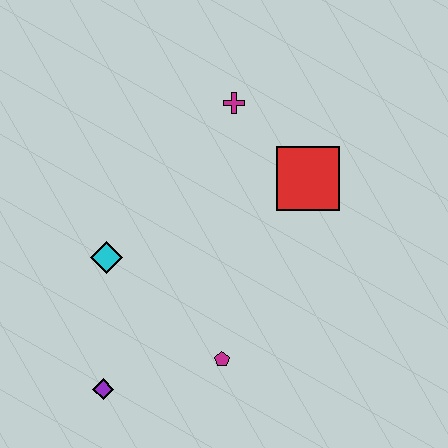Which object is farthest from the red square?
The purple diamond is farthest from the red square.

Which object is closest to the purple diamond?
The magenta pentagon is closest to the purple diamond.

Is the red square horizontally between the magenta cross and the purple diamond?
No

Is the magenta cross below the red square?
No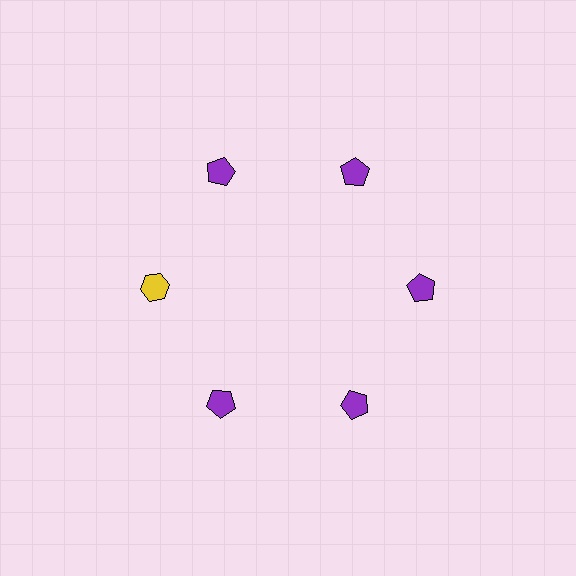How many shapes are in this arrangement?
There are 6 shapes arranged in a ring pattern.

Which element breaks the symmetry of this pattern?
The yellow hexagon at roughly the 9 o'clock position breaks the symmetry. All other shapes are purple pentagons.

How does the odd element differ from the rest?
It differs in both color (yellow instead of purple) and shape (hexagon instead of pentagon).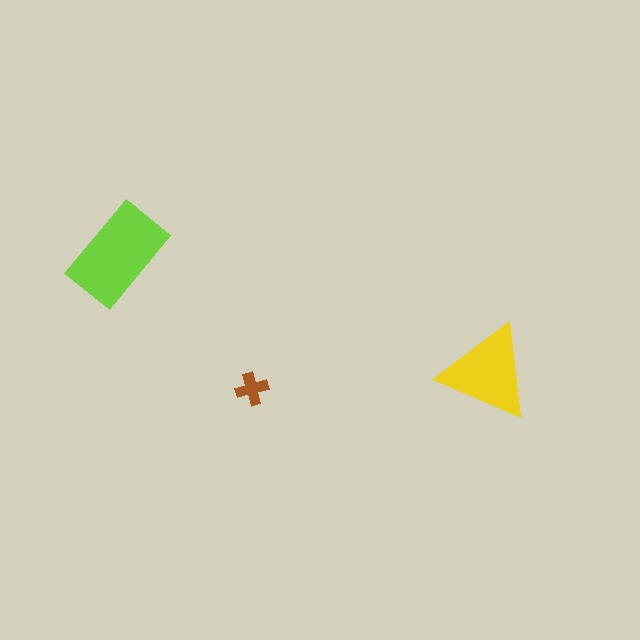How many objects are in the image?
There are 3 objects in the image.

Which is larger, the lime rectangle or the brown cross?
The lime rectangle.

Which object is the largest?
The lime rectangle.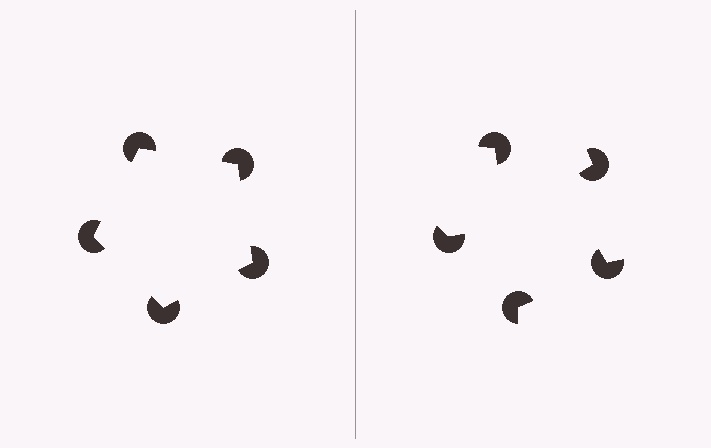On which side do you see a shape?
An illusory pentagon appears on the left side. On the right side the wedge cuts are rotated, so no coherent shape forms.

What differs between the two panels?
The pac-man discs are positioned identically on both sides; only the wedge orientations differ. On the left they align to a pentagon; on the right they are misaligned.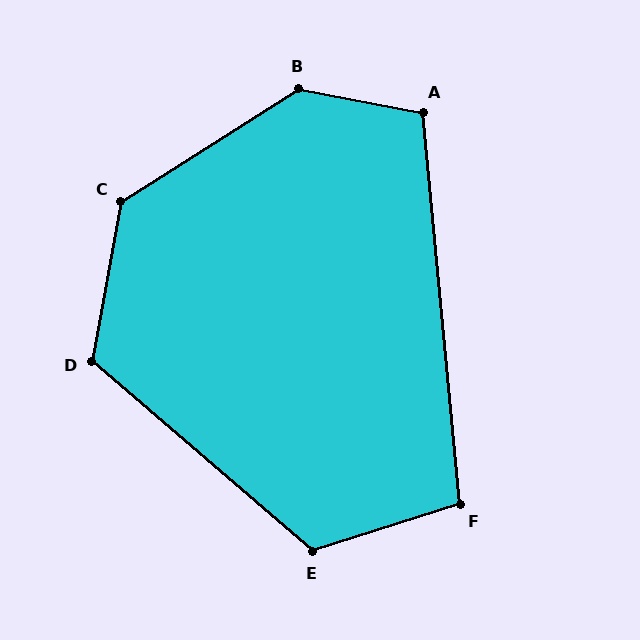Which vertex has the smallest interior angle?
F, at approximately 102 degrees.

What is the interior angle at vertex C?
Approximately 132 degrees (obtuse).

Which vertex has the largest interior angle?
B, at approximately 137 degrees.